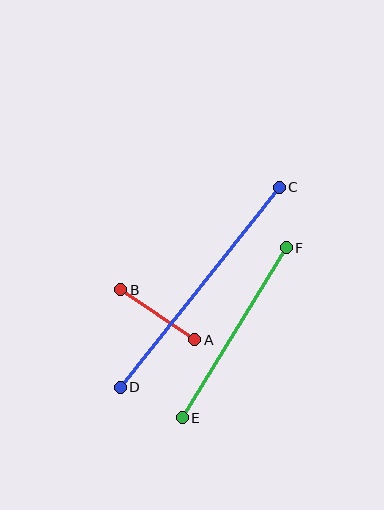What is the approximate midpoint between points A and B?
The midpoint is at approximately (158, 315) pixels.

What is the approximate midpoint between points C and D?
The midpoint is at approximately (200, 287) pixels.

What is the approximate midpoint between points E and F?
The midpoint is at approximately (234, 333) pixels.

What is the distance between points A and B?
The distance is approximately 89 pixels.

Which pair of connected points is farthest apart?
Points C and D are farthest apart.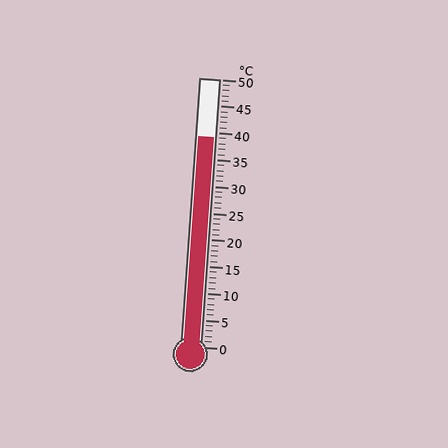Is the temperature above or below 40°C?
The temperature is below 40°C.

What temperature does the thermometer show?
The thermometer shows approximately 39°C.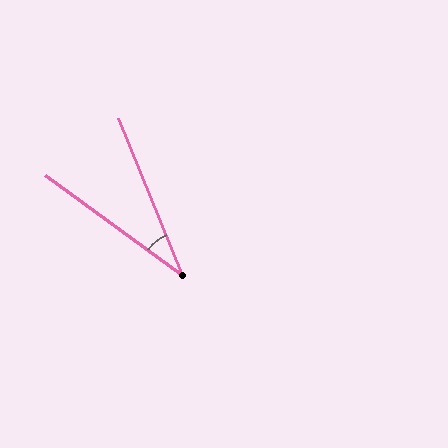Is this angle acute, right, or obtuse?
It is acute.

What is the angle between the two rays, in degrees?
Approximately 32 degrees.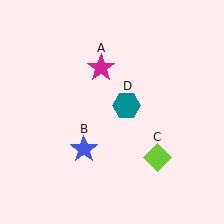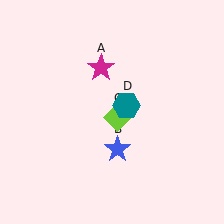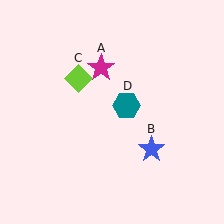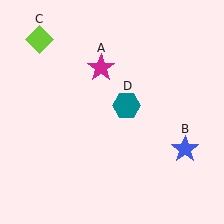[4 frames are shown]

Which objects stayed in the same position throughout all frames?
Magenta star (object A) and teal hexagon (object D) remained stationary.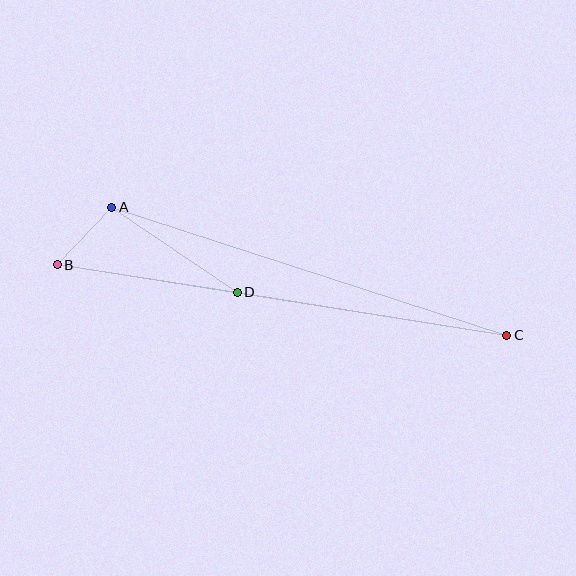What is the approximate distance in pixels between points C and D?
The distance between C and D is approximately 273 pixels.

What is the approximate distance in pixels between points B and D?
The distance between B and D is approximately 182 pixels.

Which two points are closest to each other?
Points A and B are closest to each other.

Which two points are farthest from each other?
Points B and C are farthest from each other.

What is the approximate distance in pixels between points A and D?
The distance between A and D is approximately 152 pixels.